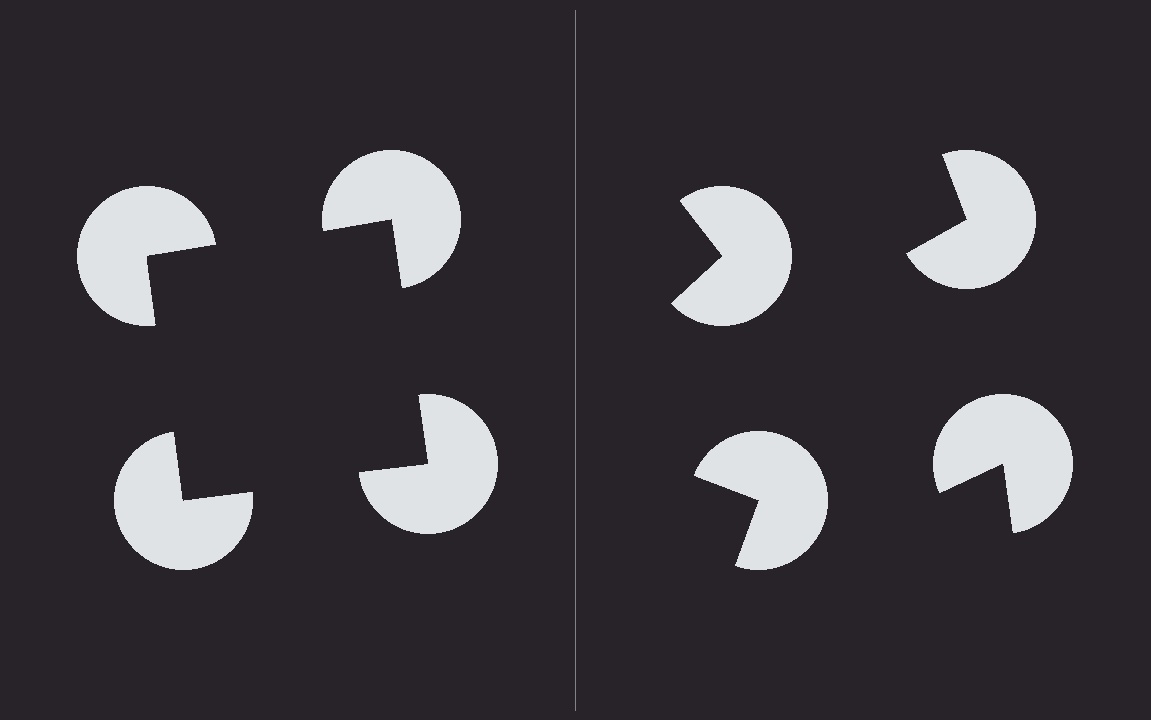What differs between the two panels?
The pac-man discs are positioned identically on both sides; only the wedge orientations differ. On the left they align to a square; on the right they are misaligned.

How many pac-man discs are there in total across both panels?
8 — 4 on each side.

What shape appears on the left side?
An illusory square.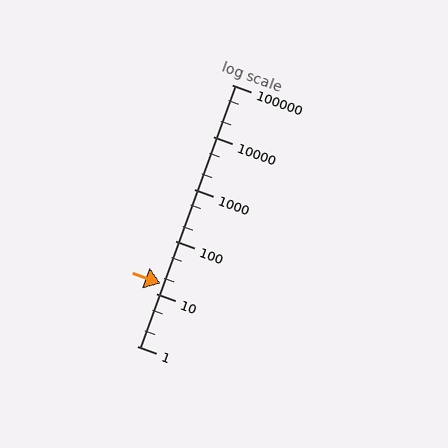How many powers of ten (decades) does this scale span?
The scale spans 5 decades, from 1 to 100000.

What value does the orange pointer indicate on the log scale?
The pointer indicates approximately 16.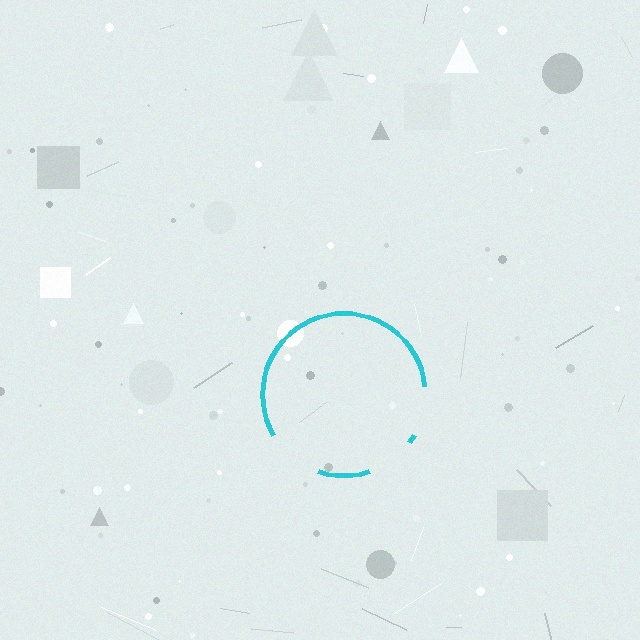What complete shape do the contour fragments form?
The contour fragments form a circle.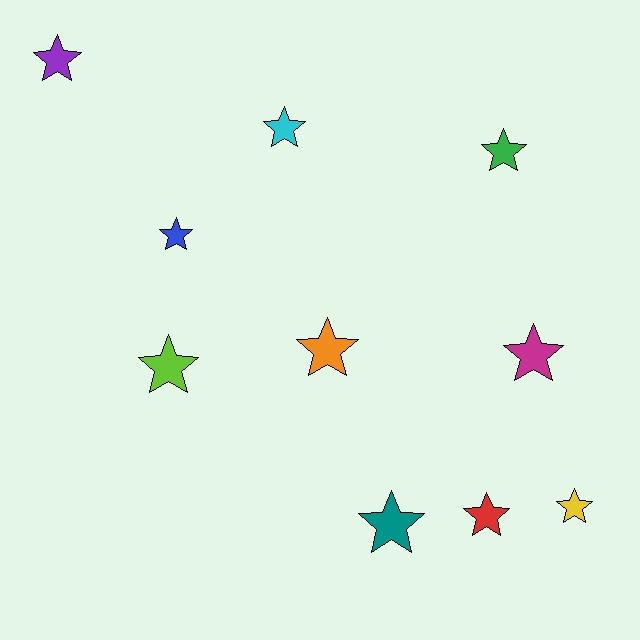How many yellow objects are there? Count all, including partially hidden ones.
There is 1 yellow object.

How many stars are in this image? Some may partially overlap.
There are 10 stars.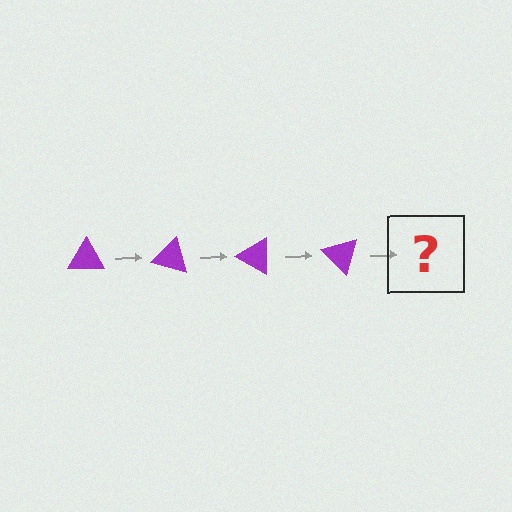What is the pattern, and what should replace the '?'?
The pattern is that the triangle rotates 15 degrees each step. The '?' should be a purple triangle rotated 60 degrees.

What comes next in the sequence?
The next element should be a purple triangle rotated 60 degrees.